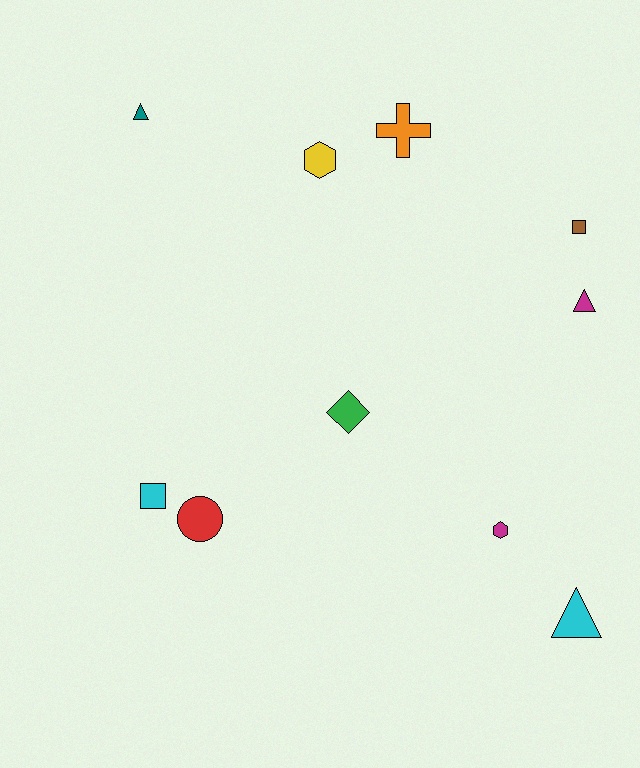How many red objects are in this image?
There is 1 red object.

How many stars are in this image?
There are no stars.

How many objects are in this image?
There are 10 objects.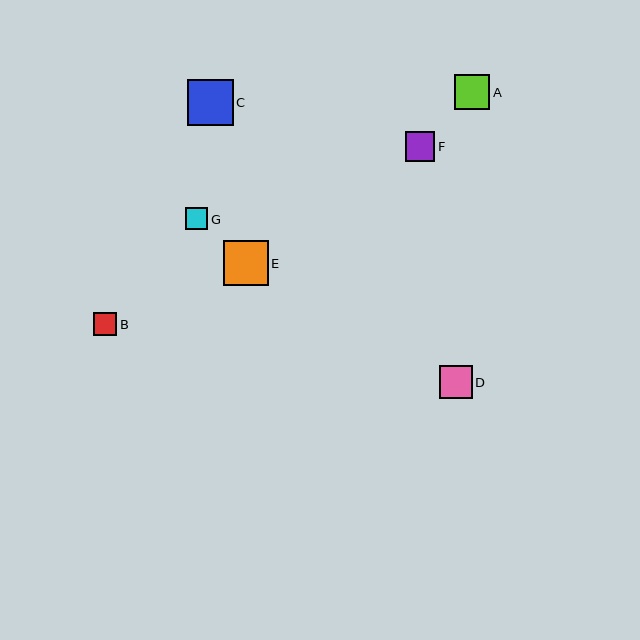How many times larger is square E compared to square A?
Square E is approximately 1.3 times the size of square A.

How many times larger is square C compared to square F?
Square C is approximately 1.6 times the size of square F.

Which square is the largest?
Square C is the largest with a size of approximately 46 pixels.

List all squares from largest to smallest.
From largest to smallest: C, E, A, D, F, B, G.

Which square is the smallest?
Square G is the smallest with a size of approximately 22 pixels.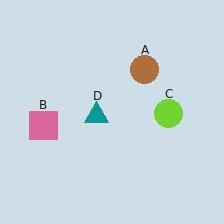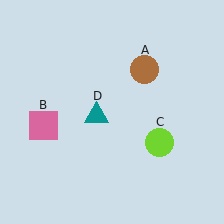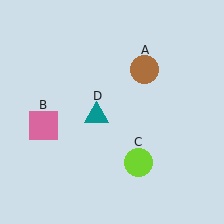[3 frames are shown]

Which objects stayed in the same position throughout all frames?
Brown circle (object A) and pink square (object B) and teal triangle (object D) remained stationary.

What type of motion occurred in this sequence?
The lime circle (object C) rotated clockwise around the center of the scene.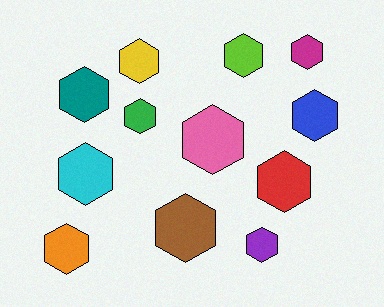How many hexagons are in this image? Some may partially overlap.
There are 12 hexagons.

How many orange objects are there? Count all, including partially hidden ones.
There is 1 orange object.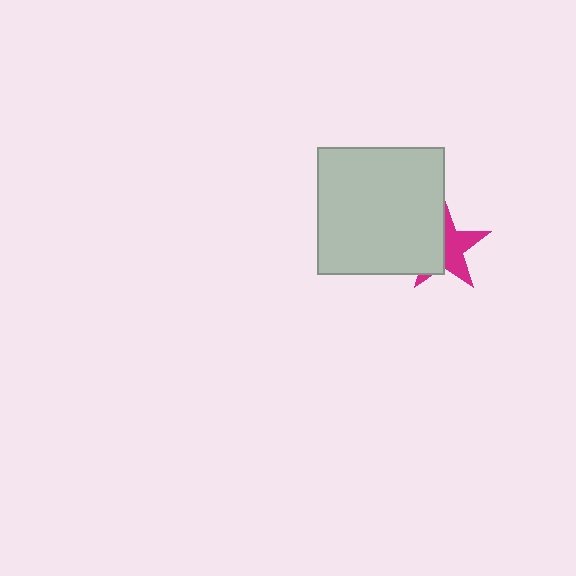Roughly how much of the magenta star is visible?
About half of it is visible (roughly 48%).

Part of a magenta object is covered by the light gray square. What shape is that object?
It is a star.